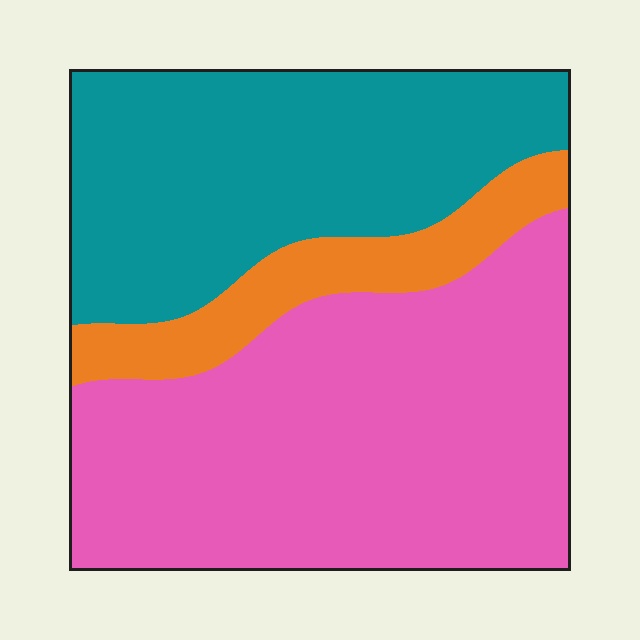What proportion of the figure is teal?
Teal covers around 35% of the figure.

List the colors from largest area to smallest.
From largest to smallest: pink, teal, orange.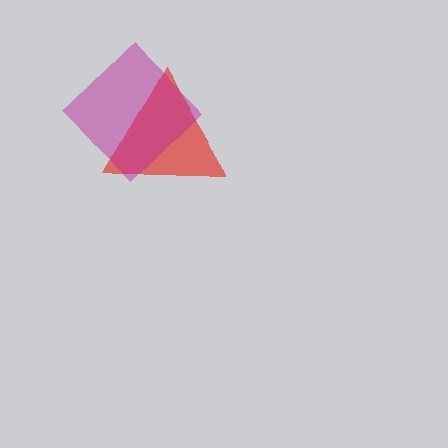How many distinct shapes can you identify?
There are 2 distinct shapes: a red triangle, a magenta diamond.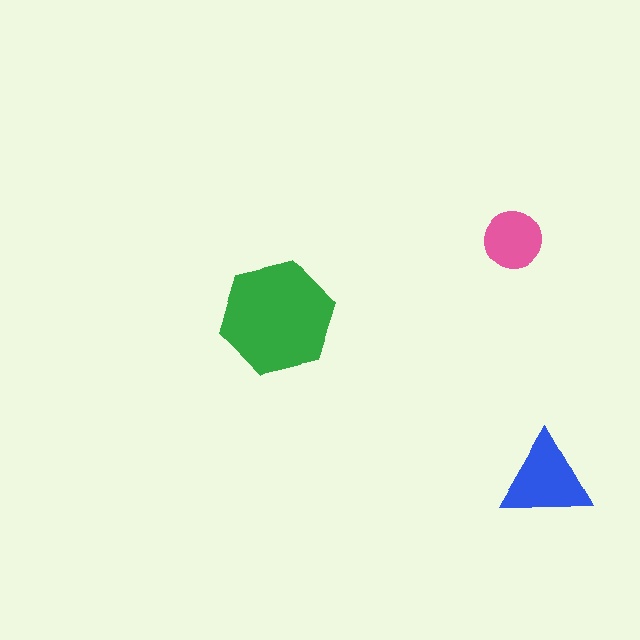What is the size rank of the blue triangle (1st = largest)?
2nd.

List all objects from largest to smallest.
The green hexagon, the blue triangle, the pink circle.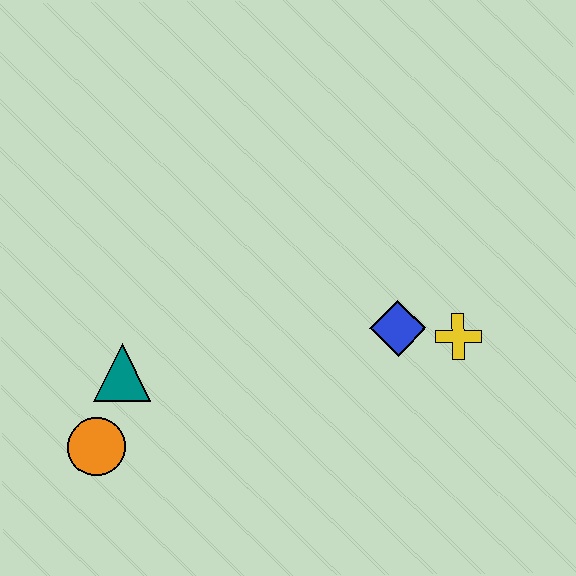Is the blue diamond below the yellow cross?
No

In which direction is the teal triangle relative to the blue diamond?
The teal triangle is to the left of the blue diamond.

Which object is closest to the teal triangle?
The orange circle is closest to the teal triangle.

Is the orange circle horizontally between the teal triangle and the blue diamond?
No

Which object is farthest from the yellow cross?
The orange circle is farthest from the yellow cross.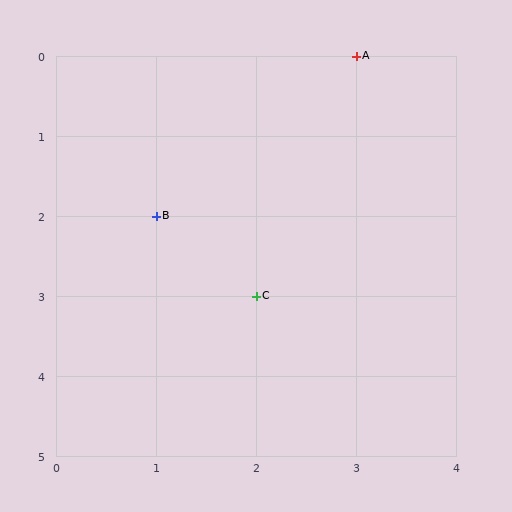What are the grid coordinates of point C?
Point C is at grid coordinates (2, 3).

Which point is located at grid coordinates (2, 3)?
Point C is at (2, 3).